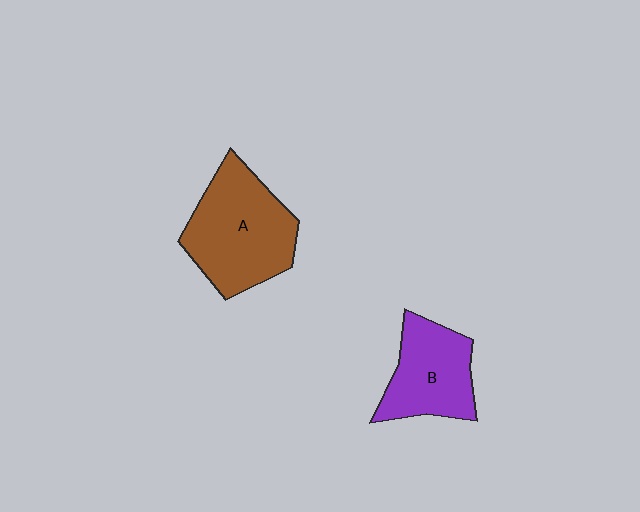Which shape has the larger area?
Shape A (brown).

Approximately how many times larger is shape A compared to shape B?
Approximately 1.4 times.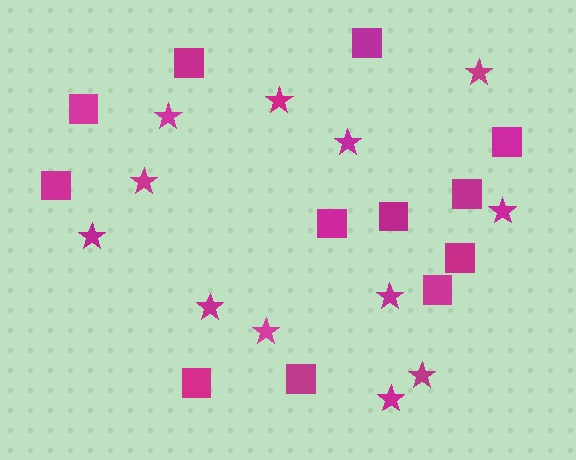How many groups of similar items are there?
There are 2 groups: one group of stars (12) and one group of squares (12).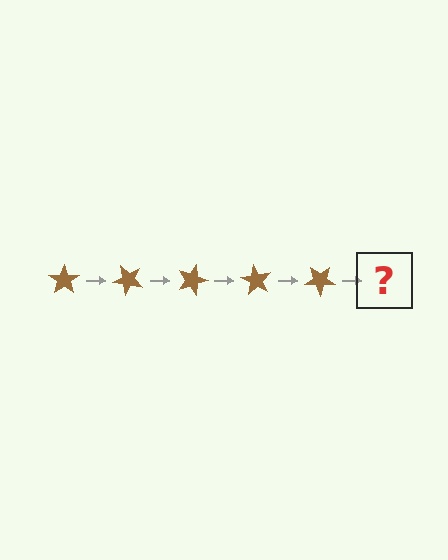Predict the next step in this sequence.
The next step is a brown star rotated 225 degrees.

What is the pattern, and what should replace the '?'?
The pattern is that the star rotates 45 degrees each step. The '?' should be a brown star rotated 225 degrees.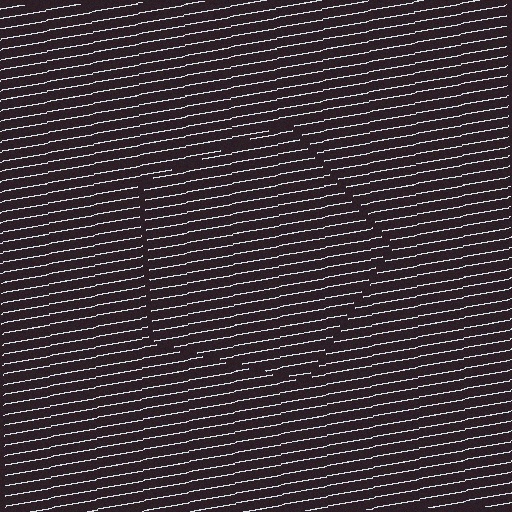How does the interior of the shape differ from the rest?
The interior of the shape contains the same grating, shifted by half a period — the contour is defined by the phase discontinuity where line-ends from the inner and outer gratings abut.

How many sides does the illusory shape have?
5 sides — the line-ends trace a pentagon.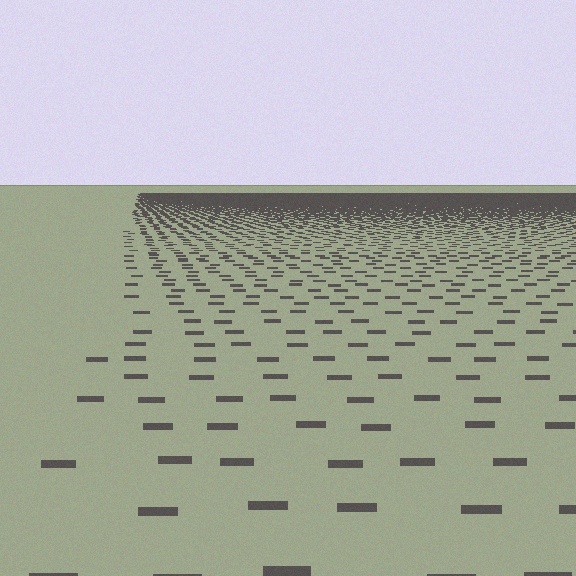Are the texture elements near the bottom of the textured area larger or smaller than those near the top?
Larger. Near the bottom, elements are closer to the viewer and appear at a bigger on-screen size.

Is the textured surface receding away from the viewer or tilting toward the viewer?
The surface is receding away from the viewer. Texture elements get smaller and denser toward the top.